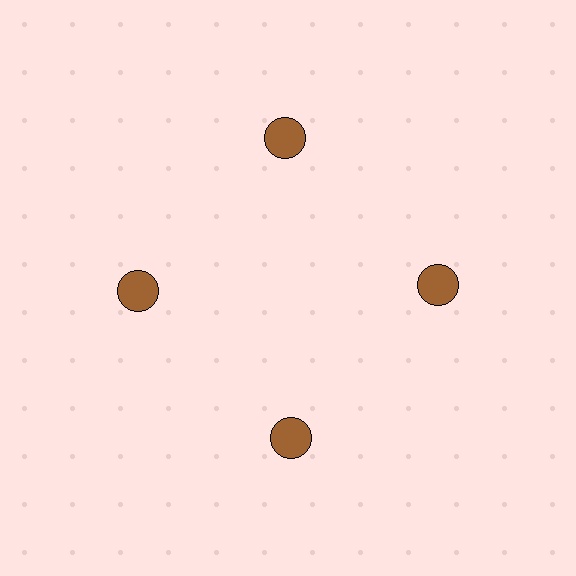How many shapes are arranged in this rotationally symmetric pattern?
There are 4 shapes, arranged in 4 groups of 1.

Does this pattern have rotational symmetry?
Yes, this pattern has 4-fold rotational symmetry. It looks the same after rotating 90 degrees around the center.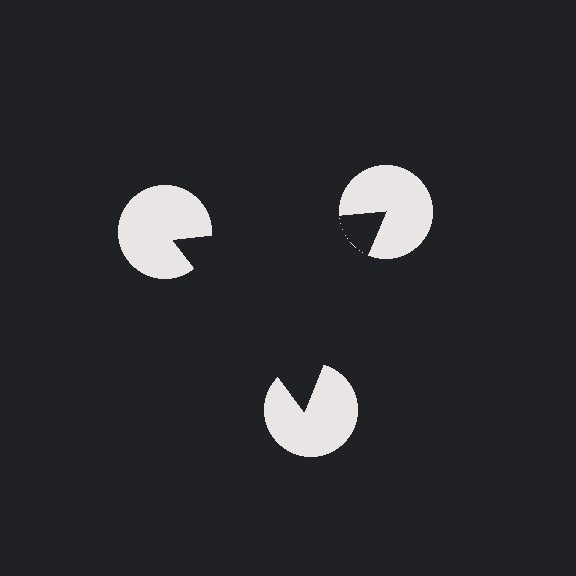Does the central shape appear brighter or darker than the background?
It typically appears slightly darker than the background, even though no actual brightness change is drawn.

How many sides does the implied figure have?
3 sides.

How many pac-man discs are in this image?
There are 3 — one at each vertex of the illusory triangle.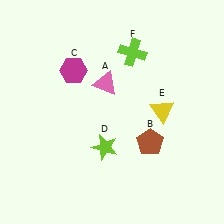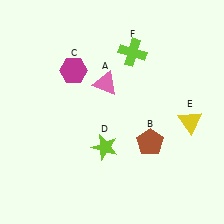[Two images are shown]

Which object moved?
The yellow triangle (E) moved right.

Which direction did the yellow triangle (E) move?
The yellow triangle (E) moved right.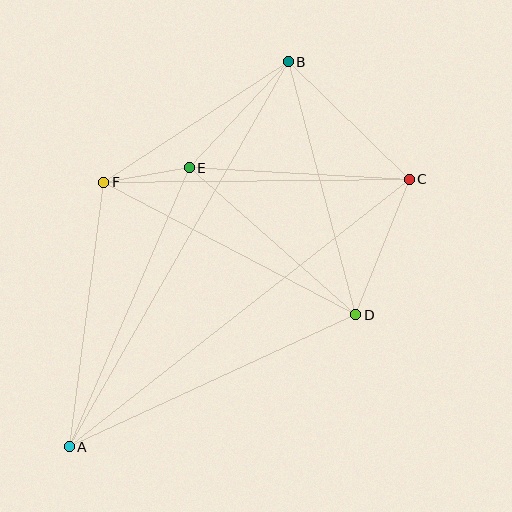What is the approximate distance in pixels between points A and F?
The distance between A and F is approximately 267 pixels.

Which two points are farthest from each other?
Points A and B are farthest from each other.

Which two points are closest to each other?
Points E and F are closest to each other.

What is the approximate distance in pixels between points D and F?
The distance between D and F is approximately 285 pixels.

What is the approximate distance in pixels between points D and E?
The distance between D and E is approximately 222 pixels.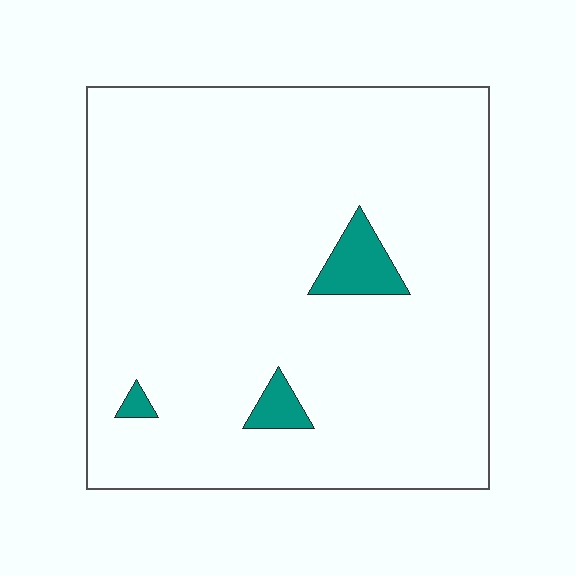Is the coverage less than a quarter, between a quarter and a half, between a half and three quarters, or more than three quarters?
Less than a quarter.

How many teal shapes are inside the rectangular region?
3.